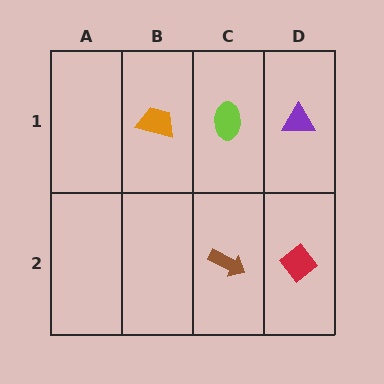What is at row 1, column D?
A purple triangle.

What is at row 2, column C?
A brown arrow.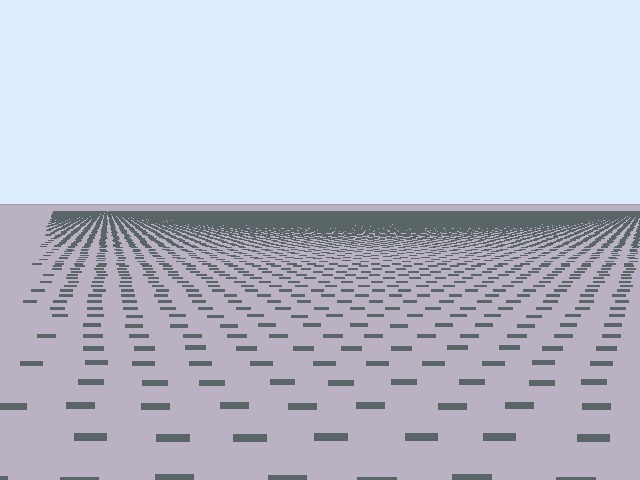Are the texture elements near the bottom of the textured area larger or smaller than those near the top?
Larger. Near the bottom, elements are closer to the viewer and appear at a bigger on-screen size.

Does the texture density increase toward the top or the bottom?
Density increases toward the top.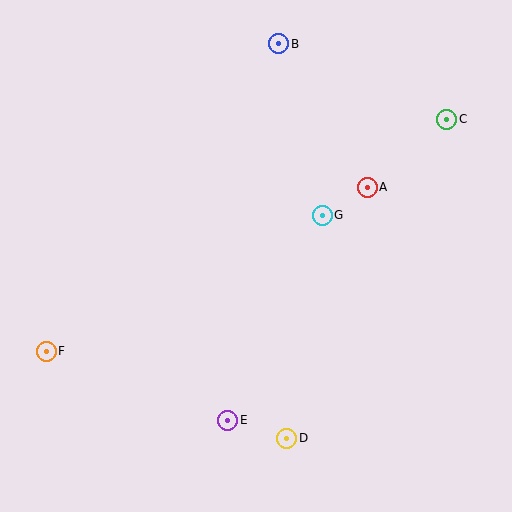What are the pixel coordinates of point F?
Point F is at (46, 351).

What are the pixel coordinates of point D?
Point D is at (287, 438).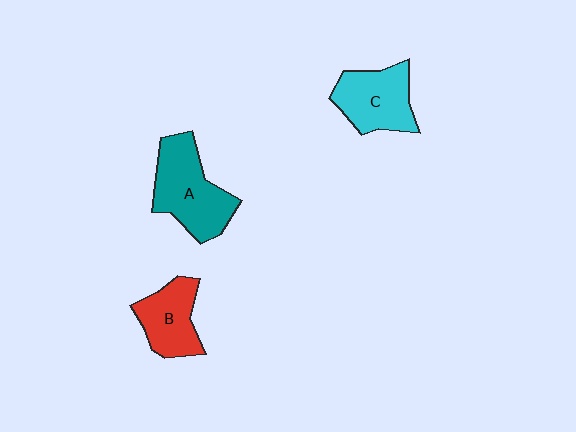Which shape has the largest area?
Shape A (teal).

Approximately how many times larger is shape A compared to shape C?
Approximately 1.2 times.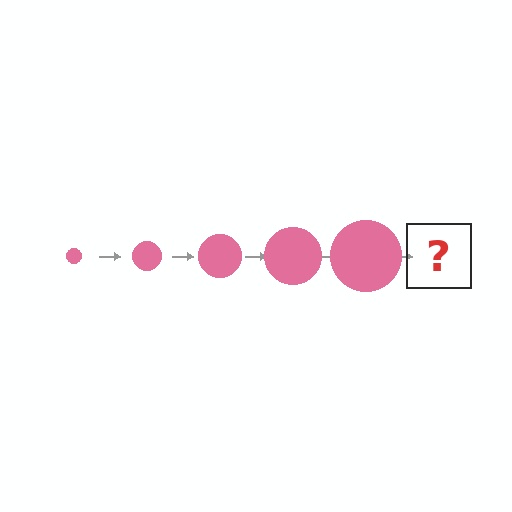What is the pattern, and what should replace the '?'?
The pattern is that the circle gets progressively larger each step. The '?' should be a pink circle, larger than the previous one.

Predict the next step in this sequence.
The next step is a pink circle, larger than the previous one.